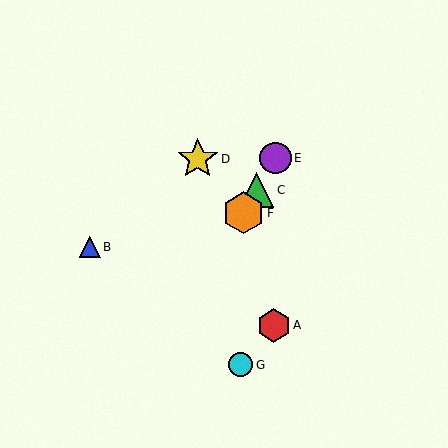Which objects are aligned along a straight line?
Objects C, E, F are aligned along a straight line.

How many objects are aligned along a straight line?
3 objects (C, E, F) are aligned along a straight line.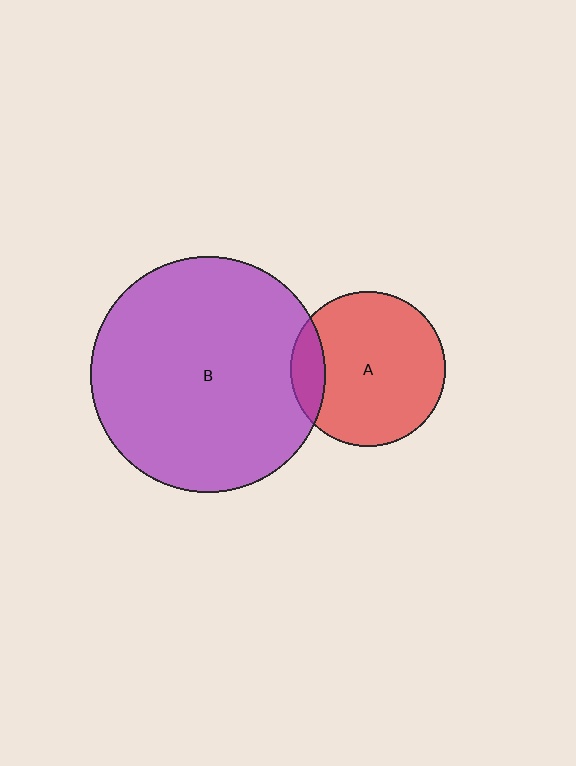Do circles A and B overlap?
Yes.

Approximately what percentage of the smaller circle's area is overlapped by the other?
Approximately 15%.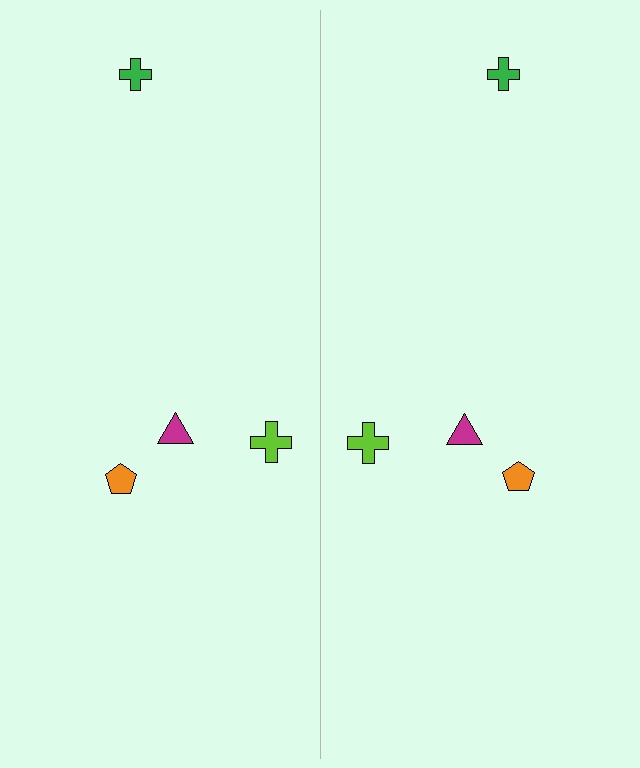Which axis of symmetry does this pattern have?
The pattern has a vertical axis of symmetry running through the center of the image.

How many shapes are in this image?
There are 8 shapes in this image.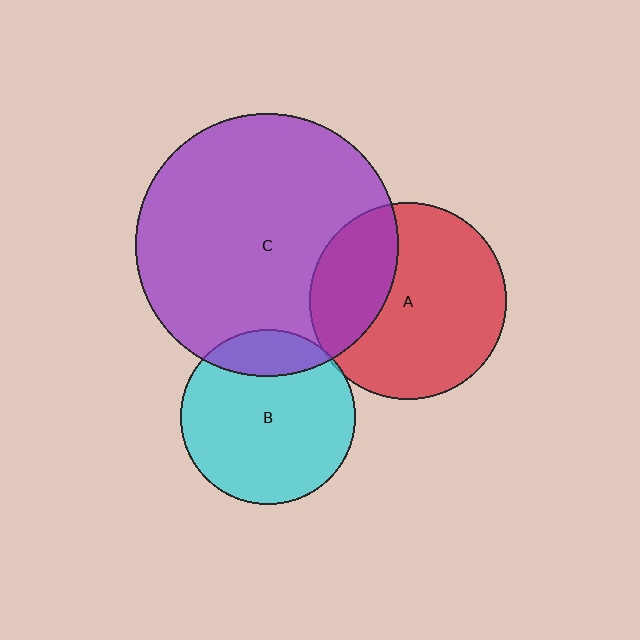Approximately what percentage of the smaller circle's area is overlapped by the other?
Approximately 30%.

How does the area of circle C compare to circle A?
Approximately 1.8 times.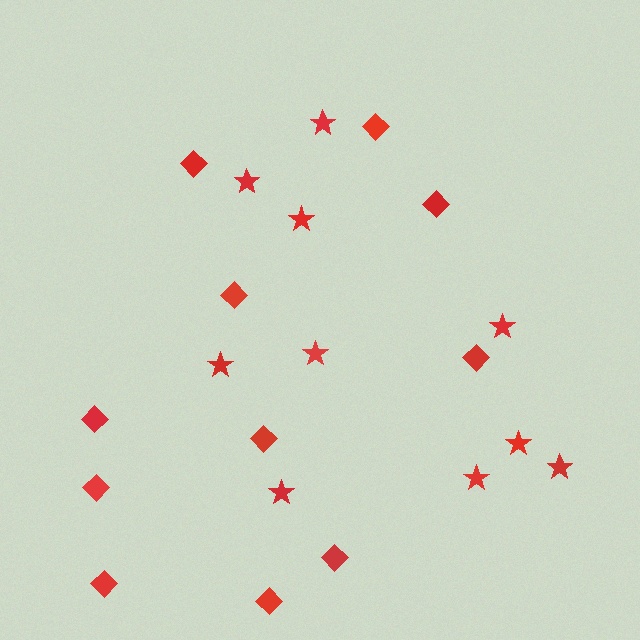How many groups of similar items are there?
There are 2 groups: one group of diamonds (11) and one group of stars (10).